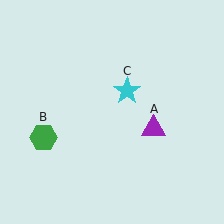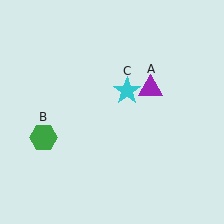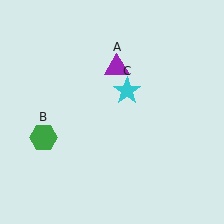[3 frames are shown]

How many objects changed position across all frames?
1 object changed position: purple triangle (object A).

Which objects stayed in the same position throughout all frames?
Green hexagon (object B) and cyan star (object C) remained stationary.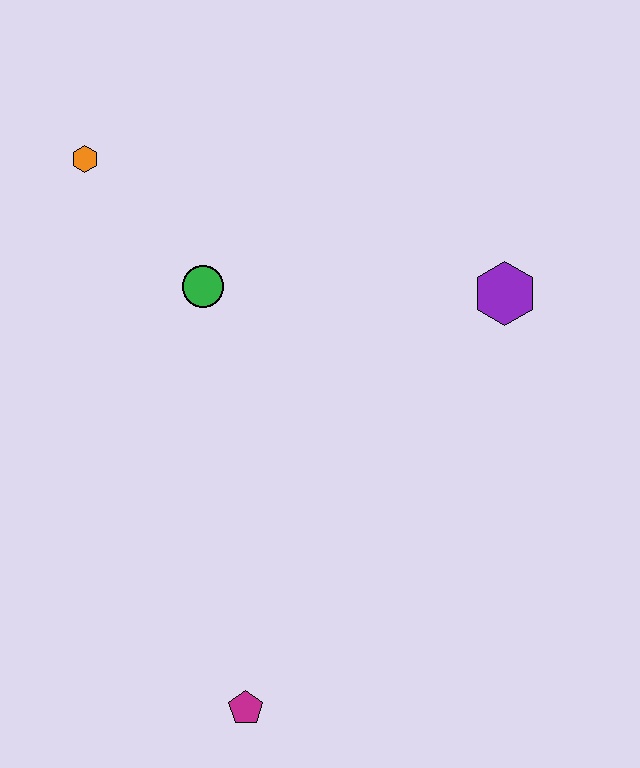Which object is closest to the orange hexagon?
The green circle is closest to the orange hexagon.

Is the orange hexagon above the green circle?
Yes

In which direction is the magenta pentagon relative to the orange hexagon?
The magenta pentagon is below the orange hexagon.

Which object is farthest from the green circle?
The magenta pentagon is farthest from the green circle.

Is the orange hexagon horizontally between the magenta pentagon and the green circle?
No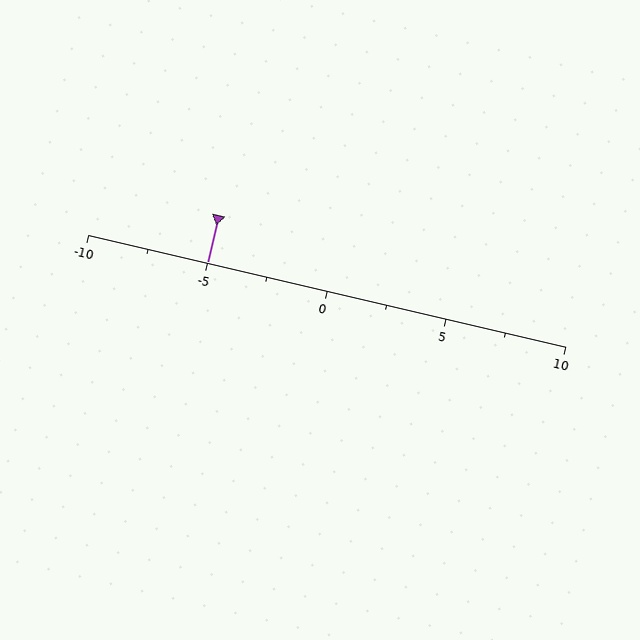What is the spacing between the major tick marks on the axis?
The major ticks are spaced 5 apart.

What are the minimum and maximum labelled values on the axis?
The axis runs from -10 to 10.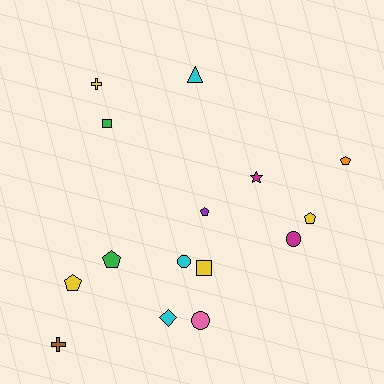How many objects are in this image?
There are 15 objects.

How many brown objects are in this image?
There is 1 brown object.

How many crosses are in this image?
There are 2 crosses.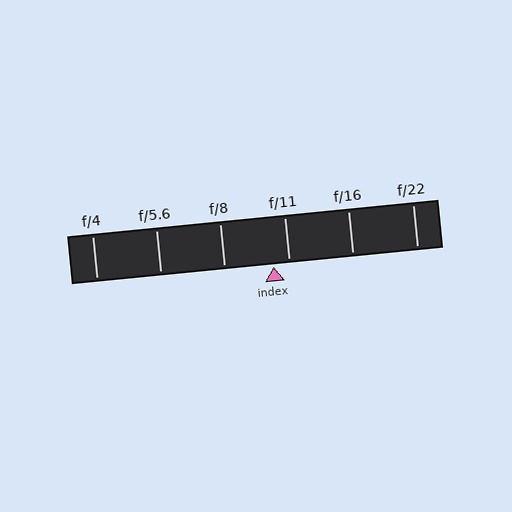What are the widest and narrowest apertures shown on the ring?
The widest aperture shown is f/4 and the narrowest is f/22.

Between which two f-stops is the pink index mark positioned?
The index mark is between f/8 and f/11.